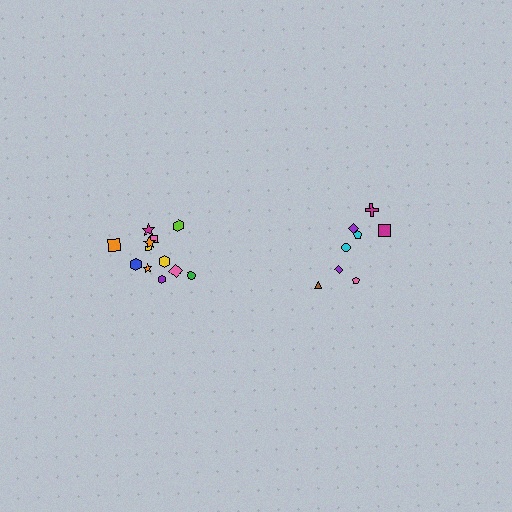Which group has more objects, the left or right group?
The left group.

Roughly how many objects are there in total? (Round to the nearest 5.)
Roughly 20 objects in total.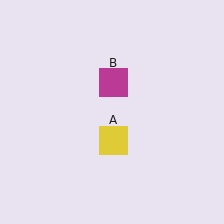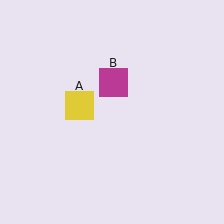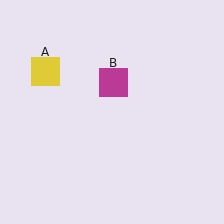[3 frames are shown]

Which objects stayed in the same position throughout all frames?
Magenta square (object B) remained stationary.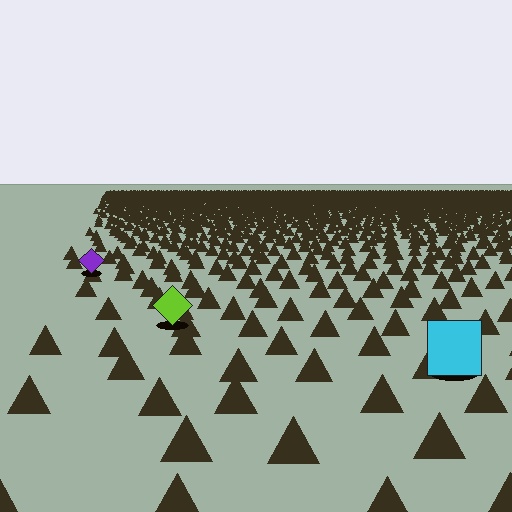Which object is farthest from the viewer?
The purple diamond is farthest from the viewer. It appears smaller and the ground texture around it is denser.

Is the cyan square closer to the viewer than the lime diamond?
Yes. The cyan square is closer — you can tell from the texture gradient: the ground texture is coarser near it.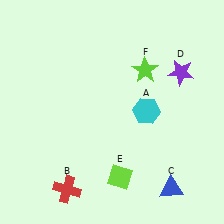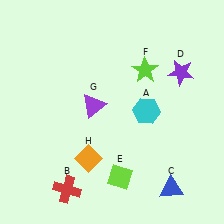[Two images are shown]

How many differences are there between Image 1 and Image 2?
There are 2 differences between the two images.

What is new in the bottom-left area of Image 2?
An orange diamond (H) was added in the bottom-left area of Image 2.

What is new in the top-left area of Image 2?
A purple triangle (G) was added in the top-left area of Image 2.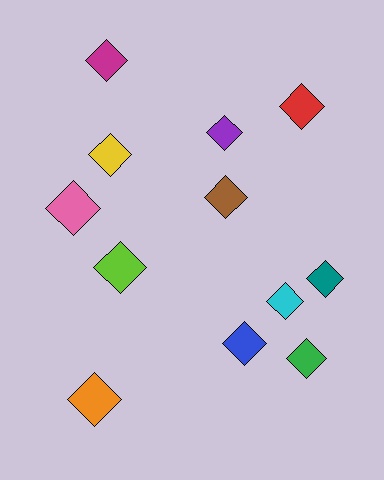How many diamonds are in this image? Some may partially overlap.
There are 12 diamonds.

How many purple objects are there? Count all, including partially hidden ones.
There is 1 purple object.